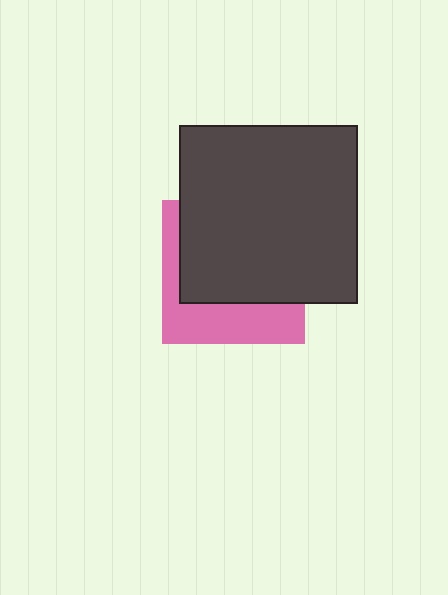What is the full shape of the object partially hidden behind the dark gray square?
The partially hidden object is a pink square.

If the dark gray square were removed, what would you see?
You would see the complete pink square.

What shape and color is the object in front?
The object in front is a dark gray square.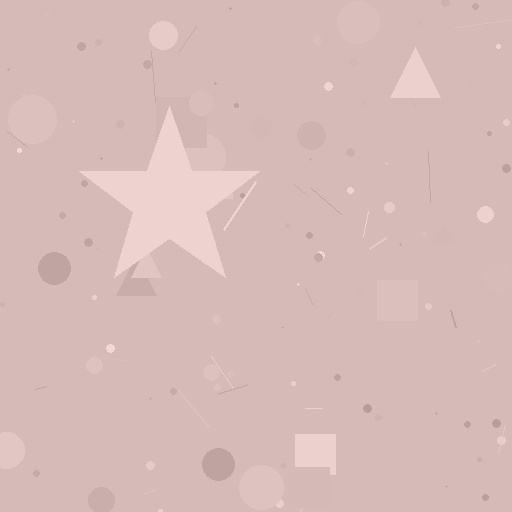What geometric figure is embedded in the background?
A star is embedded in the background.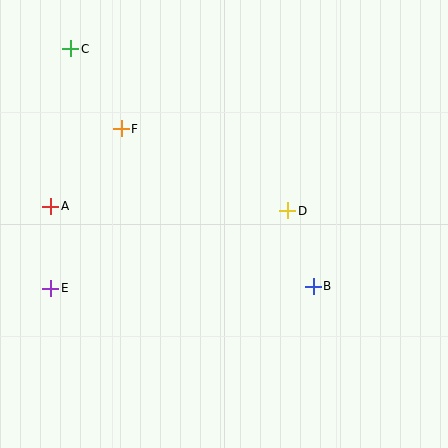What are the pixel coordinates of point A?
Point A is at (51, 206).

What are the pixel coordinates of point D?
Point D is at (288, 211).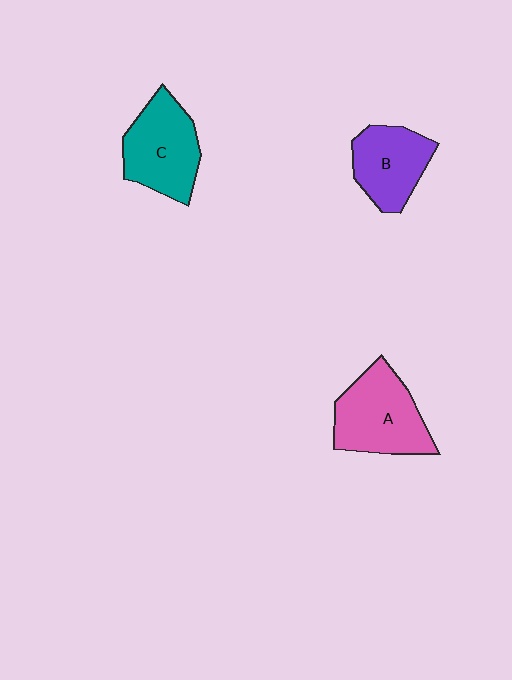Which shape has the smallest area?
Shape B (purple).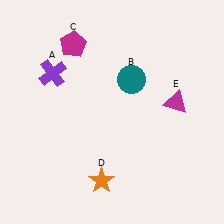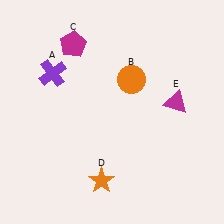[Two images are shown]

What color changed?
The circle (B) changed from teal in Image 1 to orange in Image 2.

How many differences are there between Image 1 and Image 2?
There is 1 difference between the two images.